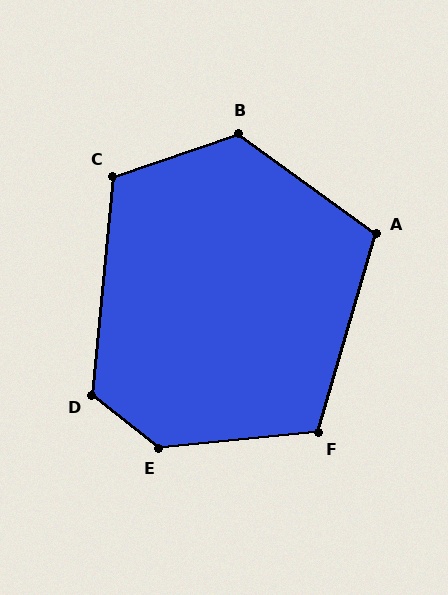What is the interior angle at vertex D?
Approximately 123 degrees (obtuse).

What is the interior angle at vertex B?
Approximately 125 degrees (obtuse).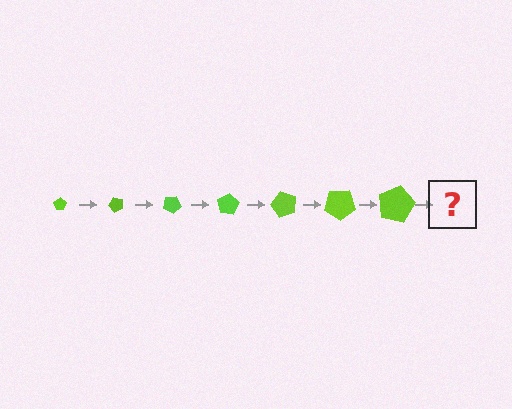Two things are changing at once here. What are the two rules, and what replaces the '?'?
The two rules are that the pentagon grows larger each step and it rotates 50 degrees each step. The '?' should be a pentagon, larger than the previous one and rotated 350 degrees from the start.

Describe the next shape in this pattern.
It should be a pentagon, larger than the previous one and rotated 350 degrees from the start.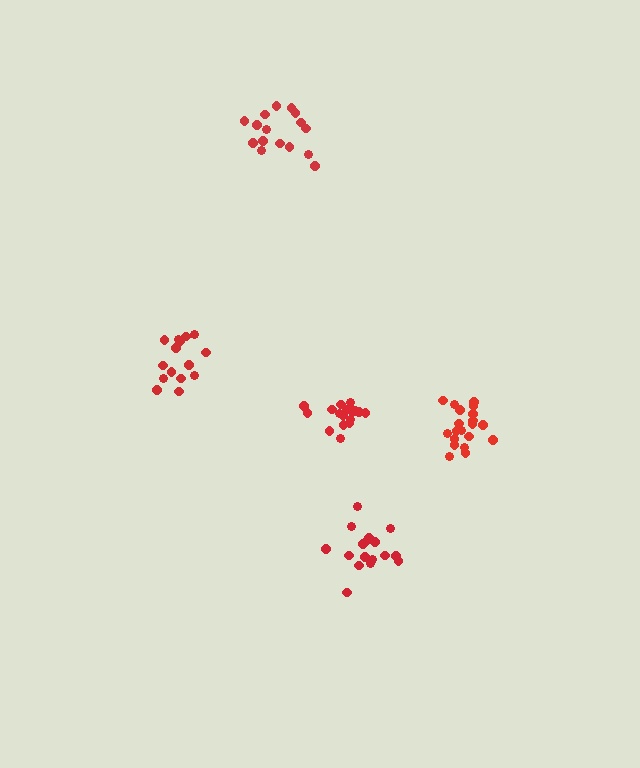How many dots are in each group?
Group 1: 15 dots, Group 2: 18 dots, Group 3: 16 dots, Group 4: 20 dots, Group 5: 18 dots (87 total).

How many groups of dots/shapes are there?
There are 5 groups.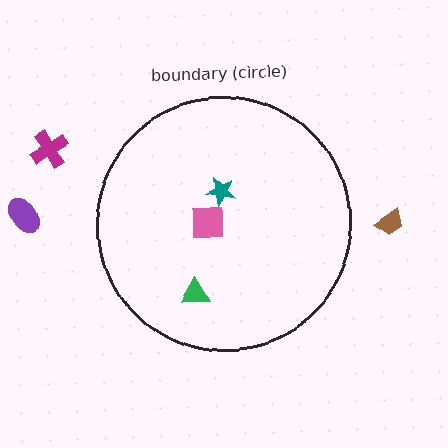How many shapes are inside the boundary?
3 inside, 3 outside.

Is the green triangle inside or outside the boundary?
Inside.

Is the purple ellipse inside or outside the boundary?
Outside.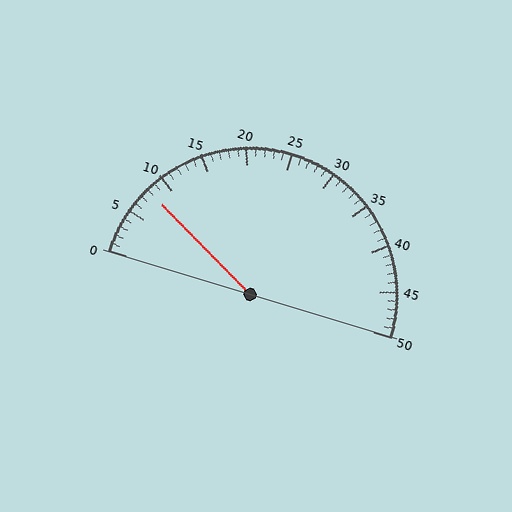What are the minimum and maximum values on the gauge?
The gauge ranges from 0 to 50.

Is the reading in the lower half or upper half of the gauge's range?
The reading is in the lower half of the range (0 to 50).